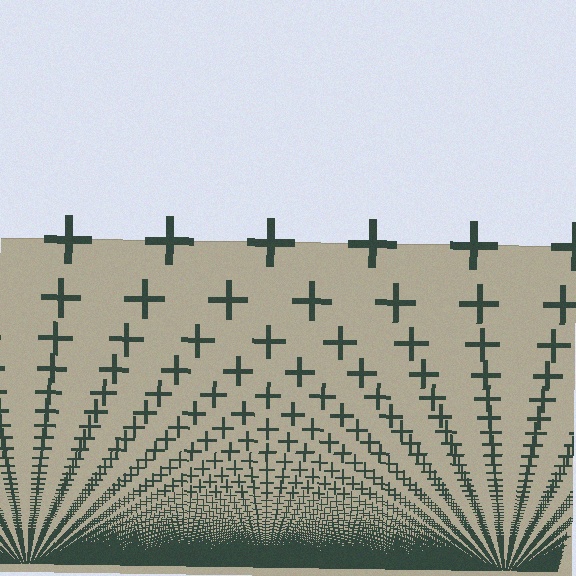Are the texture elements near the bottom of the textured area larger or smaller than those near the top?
Smaller. The gradient is inverted — elements near the bottom are smaller and denser.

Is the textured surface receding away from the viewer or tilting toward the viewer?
The surface appears to tilt toward the viewer. Texture elements get larger and sparser toward the top.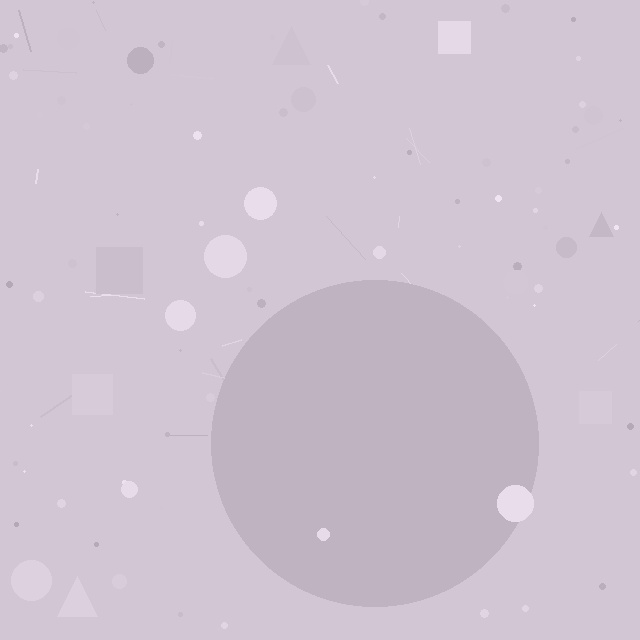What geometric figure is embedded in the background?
A circle is embedded in the background.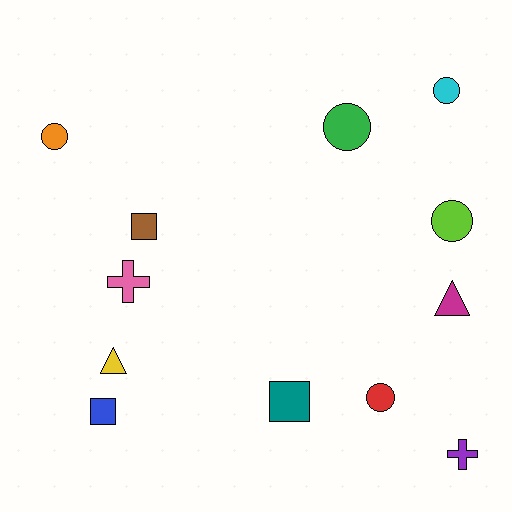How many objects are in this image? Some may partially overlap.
There are 12 objects.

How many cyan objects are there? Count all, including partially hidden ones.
There is 1 cyan object.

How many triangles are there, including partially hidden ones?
There are 2 triangles.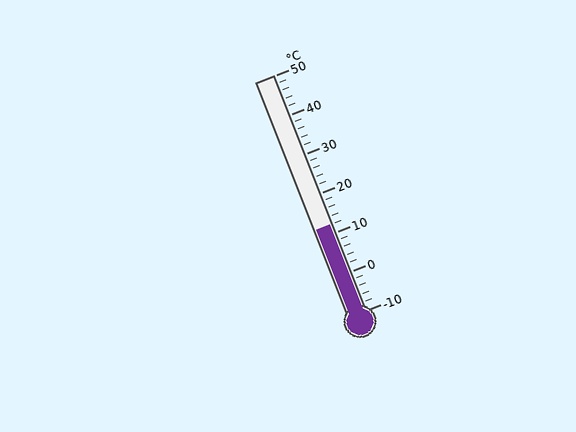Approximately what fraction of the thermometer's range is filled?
The thermometer is filled to approximately 35% of its range.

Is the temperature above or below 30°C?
The temperature is below 30°C.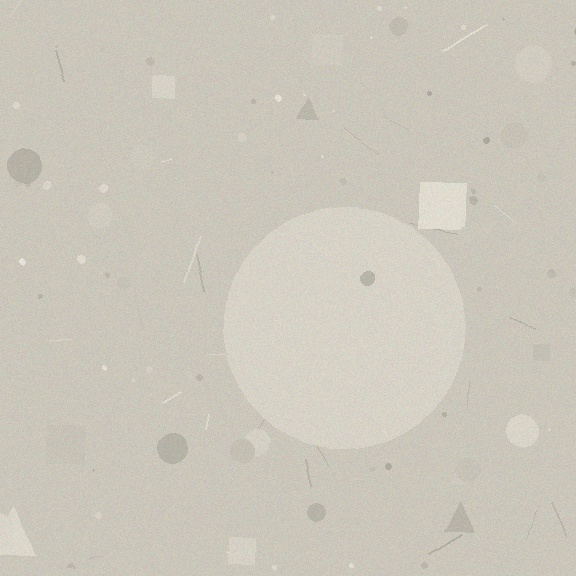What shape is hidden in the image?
A circle is hidden in the image.